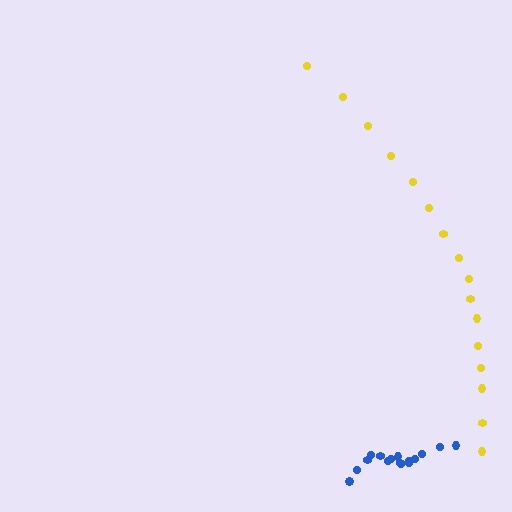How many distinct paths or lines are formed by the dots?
There are 2 distinct paths.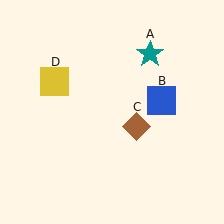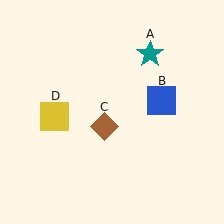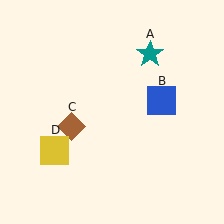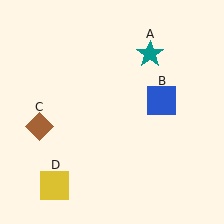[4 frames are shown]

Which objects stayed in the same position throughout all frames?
Teal star (object A) and blue square (object B) remained stationary.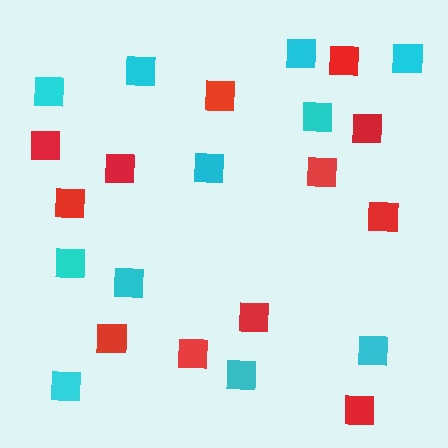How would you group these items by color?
There are 2 groups: one group of red squares (12) and one group of cyan squares (11).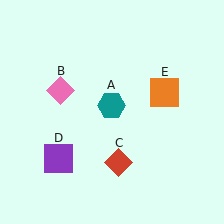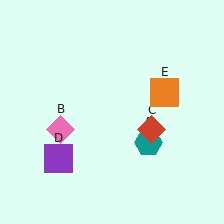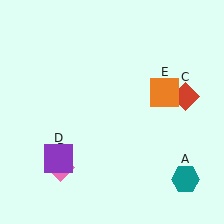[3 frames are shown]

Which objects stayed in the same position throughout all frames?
Purple square (object D) and orange square (object E) remained stationary.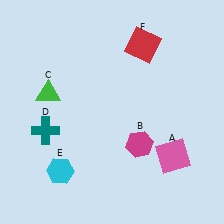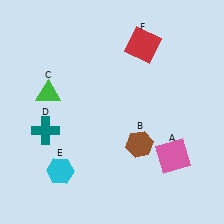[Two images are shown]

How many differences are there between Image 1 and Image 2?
There is 1 difference between the two images.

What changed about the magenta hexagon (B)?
In Image 1, B is magenta. In Image 2, it changed to brown.